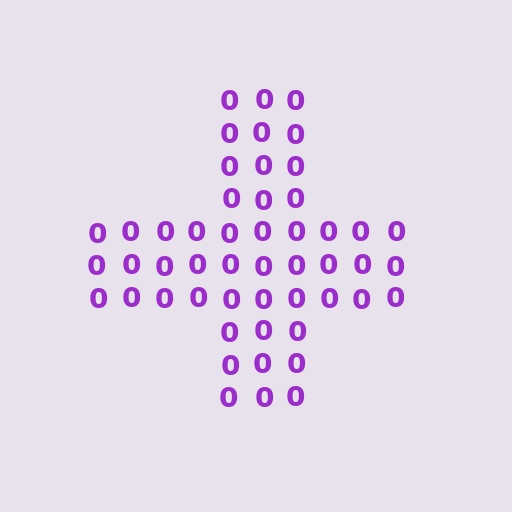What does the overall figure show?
The overall figure shows a cross.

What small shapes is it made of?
It is made of small digit 0's.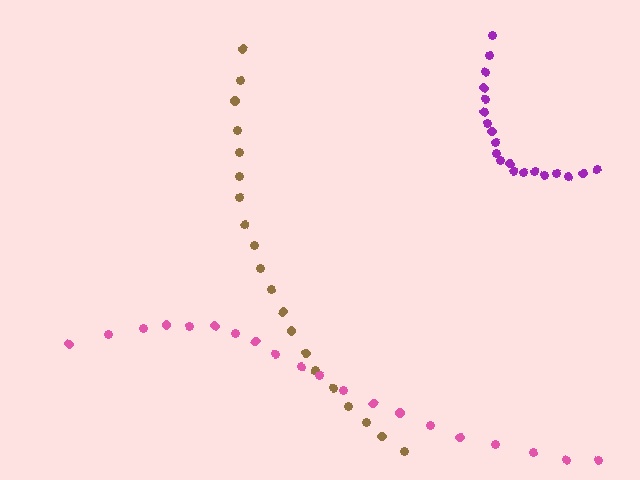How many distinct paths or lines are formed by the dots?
There are 3 distinct paths.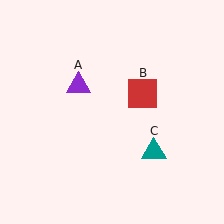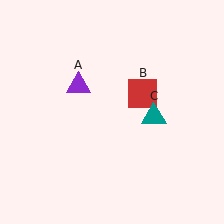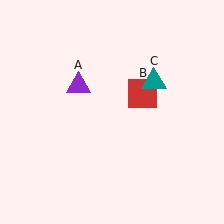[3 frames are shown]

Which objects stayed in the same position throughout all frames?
Purple triangle (object A) and red square (object B) remained stationary.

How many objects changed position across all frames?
1 object changed position: teal triangle (object C).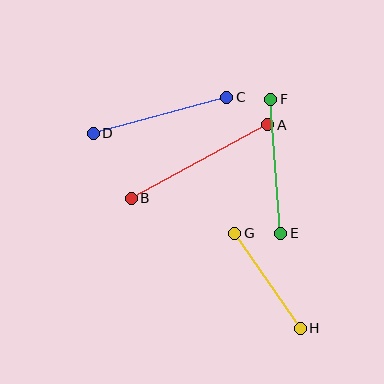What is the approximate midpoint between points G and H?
The midpoint is at approximately (267, 281) pixels.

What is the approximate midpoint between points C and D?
The midpoint is at approximately (160, 115) pixels.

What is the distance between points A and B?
The distance is approximately 155 pixels.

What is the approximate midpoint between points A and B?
The midpoint is at approximately (200, 161) pixels.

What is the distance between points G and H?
The distance is approximately 115 pixels.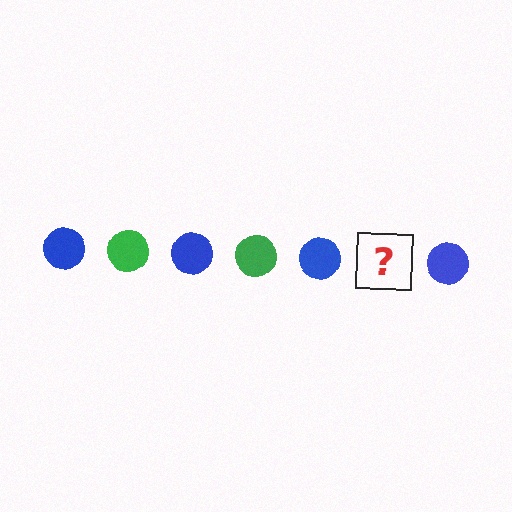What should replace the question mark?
The question mark should be replaced with a green circle.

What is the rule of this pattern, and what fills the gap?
The rule is that the pattern cycles through blue, green circles. The gap should be filled with a green circle.